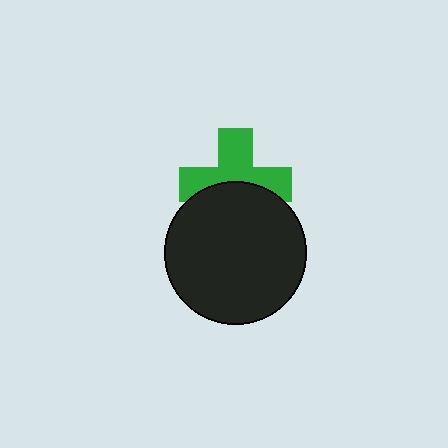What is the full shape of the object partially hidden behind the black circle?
The partially hidden object is a green cross.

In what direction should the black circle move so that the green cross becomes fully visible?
The black circle should move down. That is the shortest direction to clear the overlap and leave the green cross fully visible.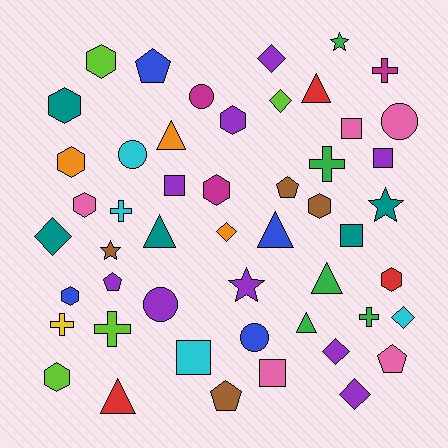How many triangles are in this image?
There are 7 triangles.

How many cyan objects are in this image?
There are 4 cyan objects.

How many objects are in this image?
There are 50 objects.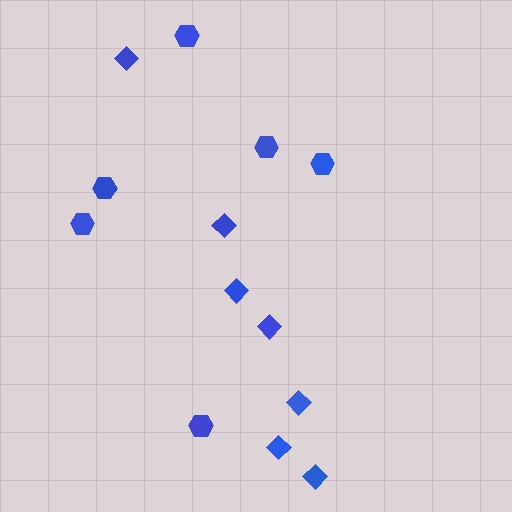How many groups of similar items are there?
There are 2 groups: one group of diamonds (7) and one group of hexagons (6).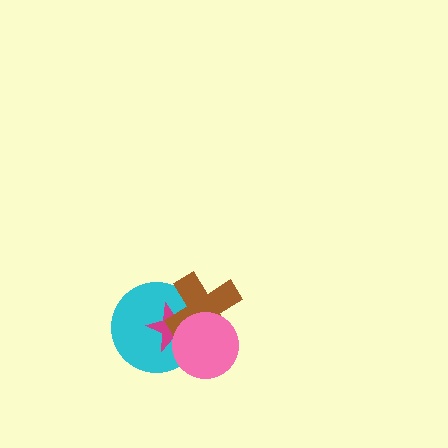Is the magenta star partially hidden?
Yes, it is partially covered by another shape.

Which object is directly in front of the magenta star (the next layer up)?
The brown cross is directly in front of the magenta star.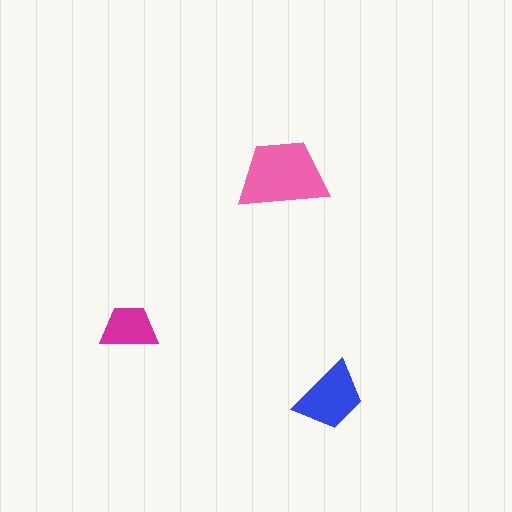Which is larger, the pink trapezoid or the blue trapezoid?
The pink one.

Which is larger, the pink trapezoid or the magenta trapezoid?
The pink one.